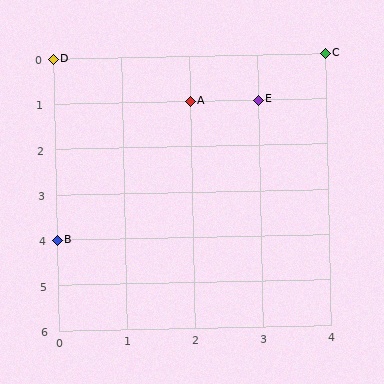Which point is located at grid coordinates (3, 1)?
Point E is at (3, 1).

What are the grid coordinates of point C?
Point C is at grid coordinates (4, 0).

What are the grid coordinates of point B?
Point B is at grid coordinates (0, 4).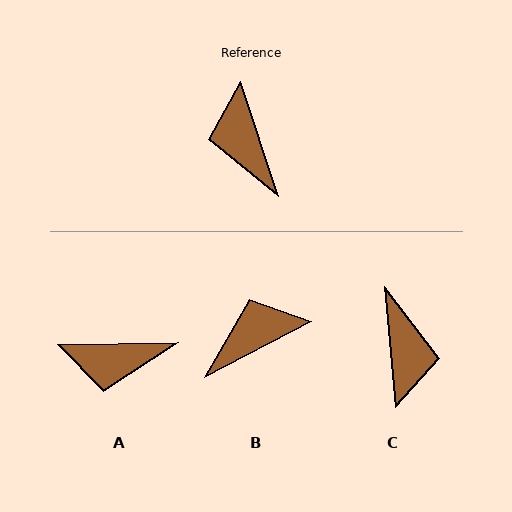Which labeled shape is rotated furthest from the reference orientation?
C, about 167 degrees away.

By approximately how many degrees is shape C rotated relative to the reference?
Approximately 167 degrees counter-clockwise.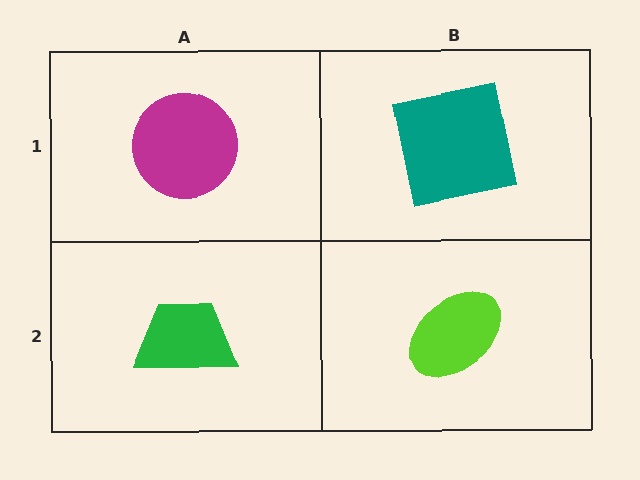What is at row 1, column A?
A magenta circle.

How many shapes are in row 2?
2 shapes.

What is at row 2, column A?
A green trapezoid.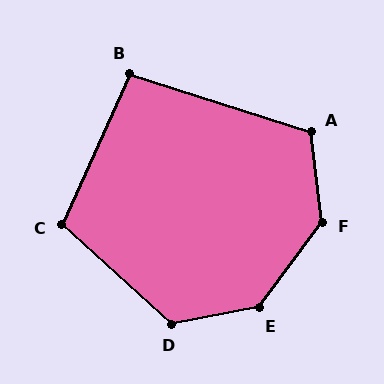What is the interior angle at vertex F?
Approximately 137 degrees (obtuse).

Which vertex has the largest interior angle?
E, at approximately 137 degrees.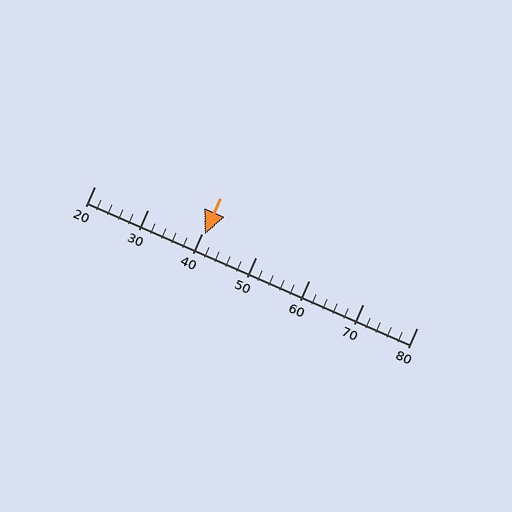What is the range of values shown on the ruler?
The ruler shows values from 20 to 80.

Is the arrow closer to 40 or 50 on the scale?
The arrow is closer to 40.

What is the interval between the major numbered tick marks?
The major tick marks are spaced 10 units apart.